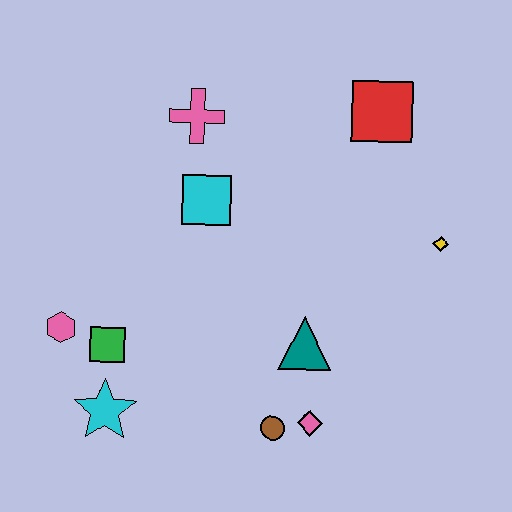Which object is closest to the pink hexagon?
The green square is closest to the pink hexagon.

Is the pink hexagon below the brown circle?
No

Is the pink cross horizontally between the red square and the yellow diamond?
No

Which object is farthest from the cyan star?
The red square is farthest from the cyan star.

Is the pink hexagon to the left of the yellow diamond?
Yes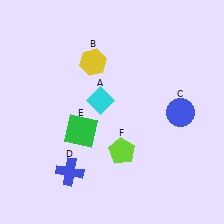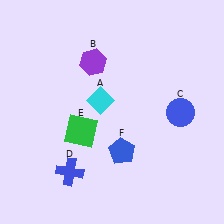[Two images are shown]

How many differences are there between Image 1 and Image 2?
There are 2 differences between the two images.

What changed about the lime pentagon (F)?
In Image 1, F is lime. In Image 2, it changed to blue.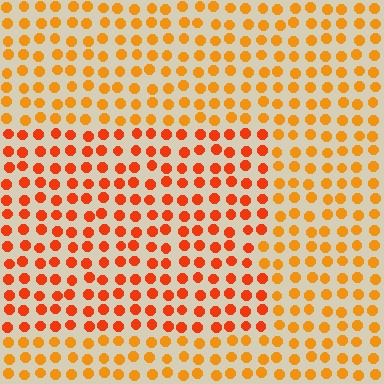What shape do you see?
I see a rectangle.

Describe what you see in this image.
The image is filled with small orange elements in a uniform arrangement. A rectangle-shaped region is visible where the elements are tinted to a slightly different hue, forming a subtle color boundary.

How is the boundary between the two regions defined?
The boundary is defined purely by a slight shift in hue (about 24 degrees). Spacing, size, and orientation are identical on both sides.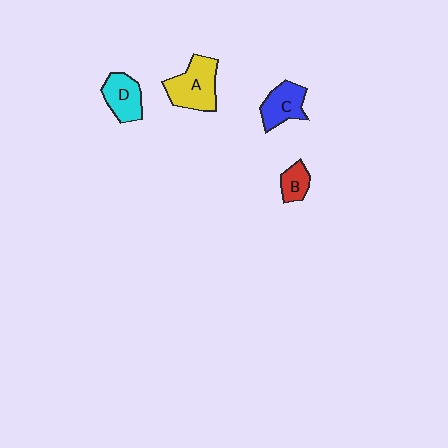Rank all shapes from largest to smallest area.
From largest to smallest: A (yellow), C (blue), D (cyan), B (red).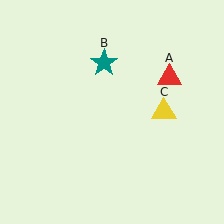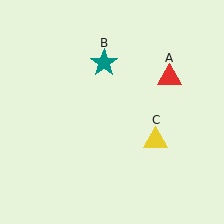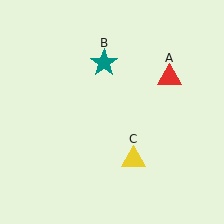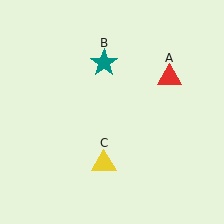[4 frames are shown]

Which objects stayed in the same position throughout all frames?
Red triangle (object A) and teal star (object B) remained stationary.